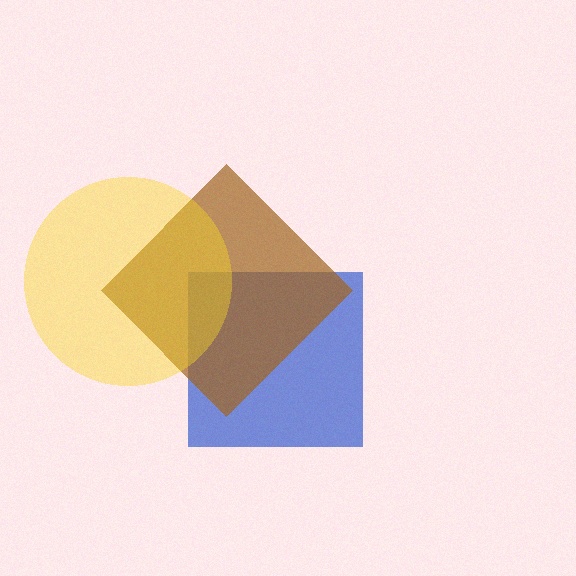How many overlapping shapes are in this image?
There are 3 overlapping shapes in the image.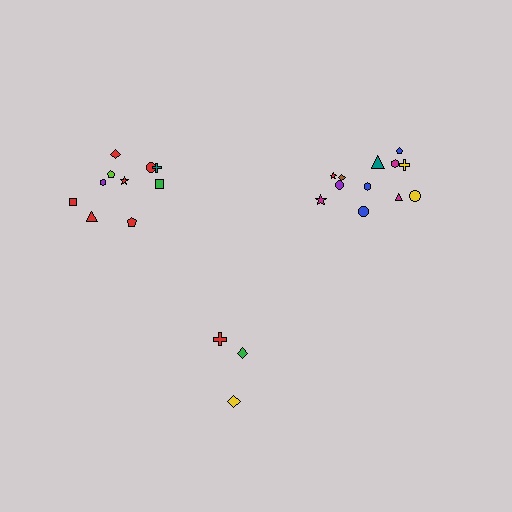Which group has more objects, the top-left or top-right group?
The top-right group.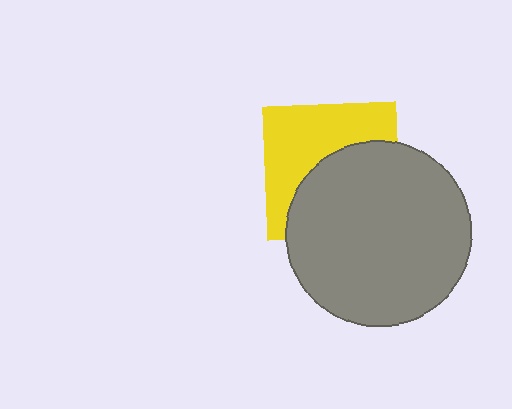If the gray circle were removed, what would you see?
You would see the complete yellow square.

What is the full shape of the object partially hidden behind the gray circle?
The partially hidden object is a yellow square.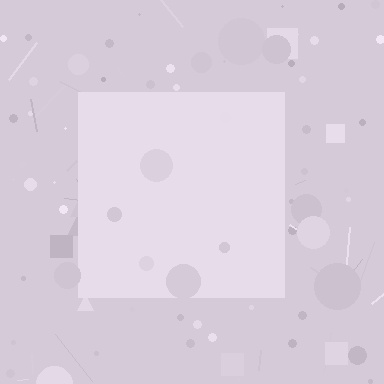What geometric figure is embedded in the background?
A square is embedded in the background.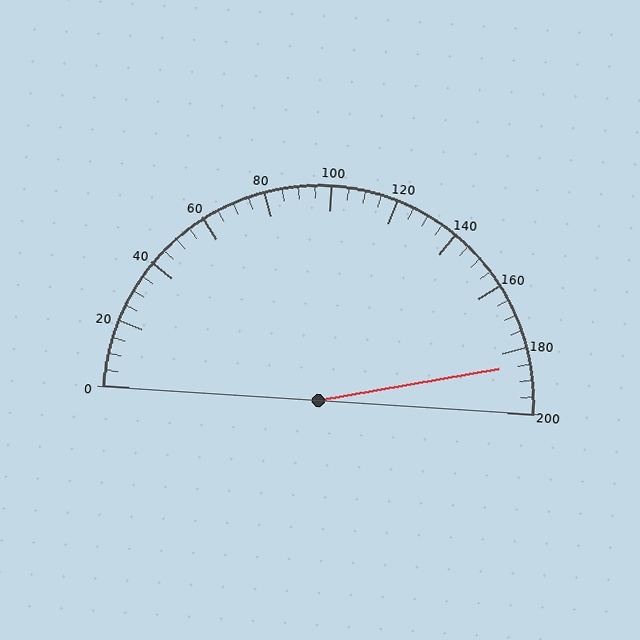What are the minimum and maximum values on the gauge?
The gauge ranges from 0 to 200.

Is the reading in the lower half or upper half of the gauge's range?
The reading is in the upper half of the range (0 to 200).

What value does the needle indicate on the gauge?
The needle indicates approximately 185.